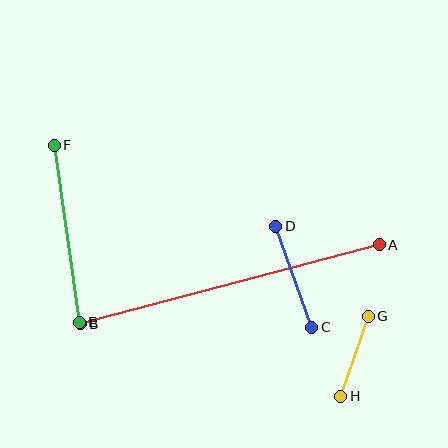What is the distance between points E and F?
The distance is approximately 178 pixels.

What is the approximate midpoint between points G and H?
The midpoint is at approximately (355, 356) pixels.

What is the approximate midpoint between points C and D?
The midpoint is at approximately (294, 277) pixels.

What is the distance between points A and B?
The distance is approximately 310 pixels.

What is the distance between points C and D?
The distance is approximately 107 pixels.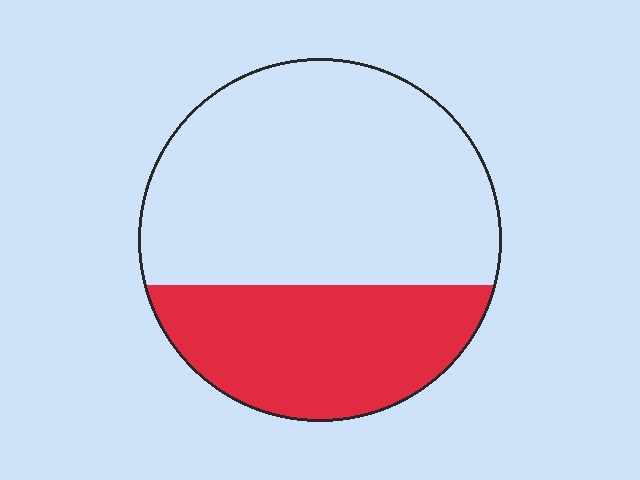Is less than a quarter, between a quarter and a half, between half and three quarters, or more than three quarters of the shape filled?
Between a quarter and a half.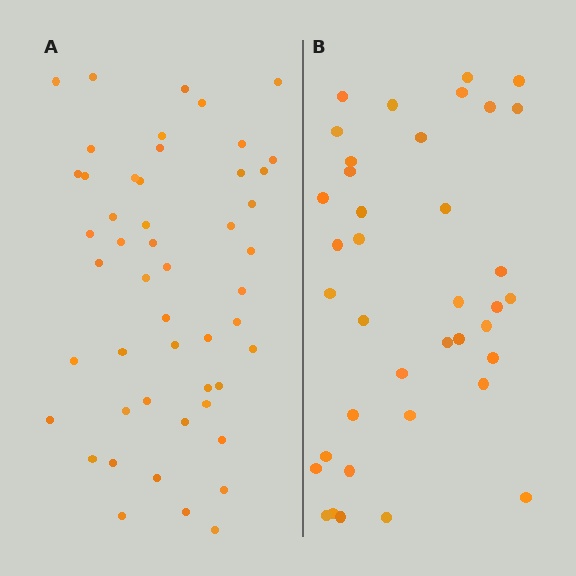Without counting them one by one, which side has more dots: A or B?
Region A (the left region) has more dots.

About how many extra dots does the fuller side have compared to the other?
Region A has roughly 12 or so more dots than region B.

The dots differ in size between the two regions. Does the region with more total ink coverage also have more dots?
No. Region B has more total ink coverage because its dots are larger, but region A actually contains more individual dots. Total area can be misleading — the number of items is what matters here.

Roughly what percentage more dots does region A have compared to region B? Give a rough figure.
About 30% more.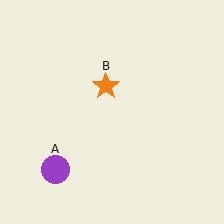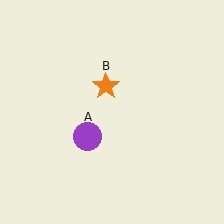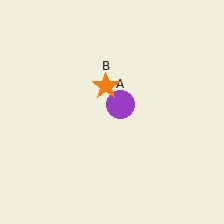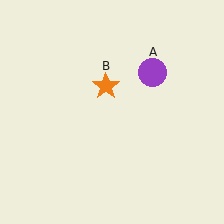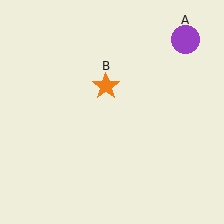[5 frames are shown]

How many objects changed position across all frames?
1 object changed position: purple circle (object A).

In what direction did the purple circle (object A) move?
The purple circle (object A) moved up and to the right.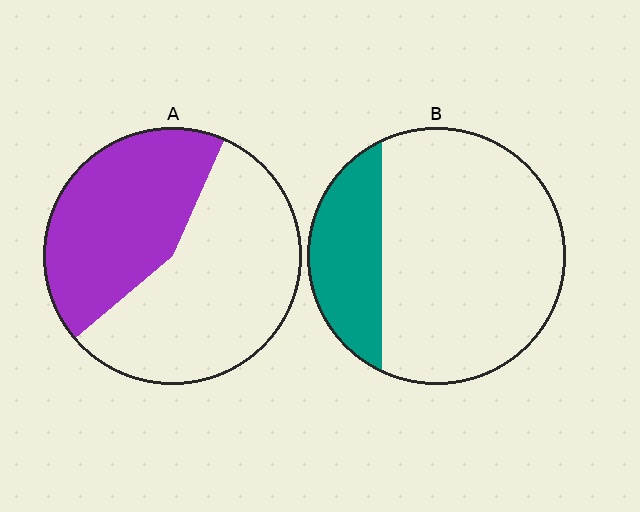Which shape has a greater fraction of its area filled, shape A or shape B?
Shape A.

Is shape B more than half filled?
No.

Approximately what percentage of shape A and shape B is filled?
A is approximately 45% and B is approximately 25%.